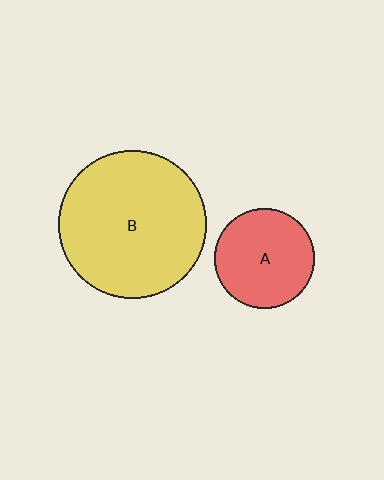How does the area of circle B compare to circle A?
Approximately 2.2 times.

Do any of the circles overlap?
No, none of the circles overlap.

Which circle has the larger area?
Circle B (yellow).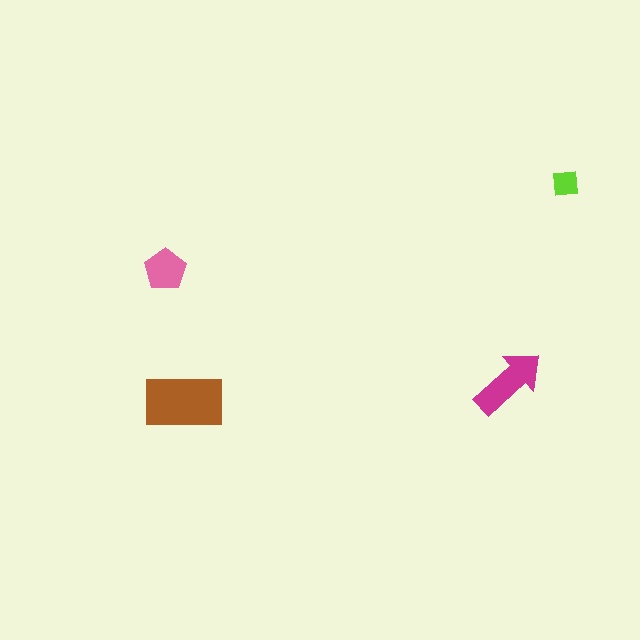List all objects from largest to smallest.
The brown rectangle, the magenta arrow, the pink pentagon, the lime square.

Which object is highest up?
The lime square is topmost.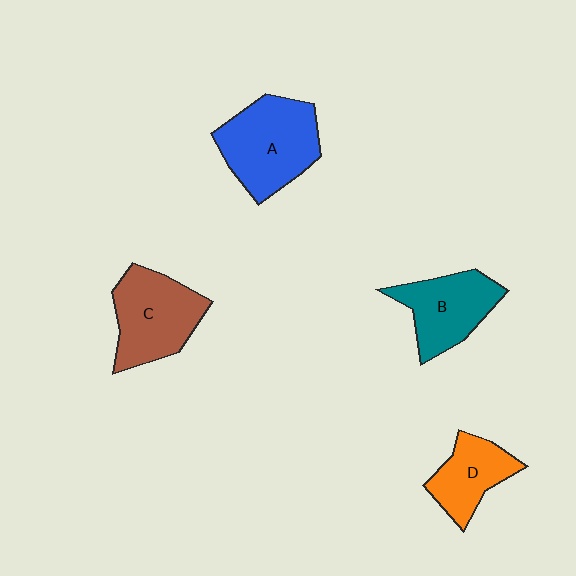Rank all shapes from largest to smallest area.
From largest to smallest: A (blue), C (brown), B (teal), D (orange).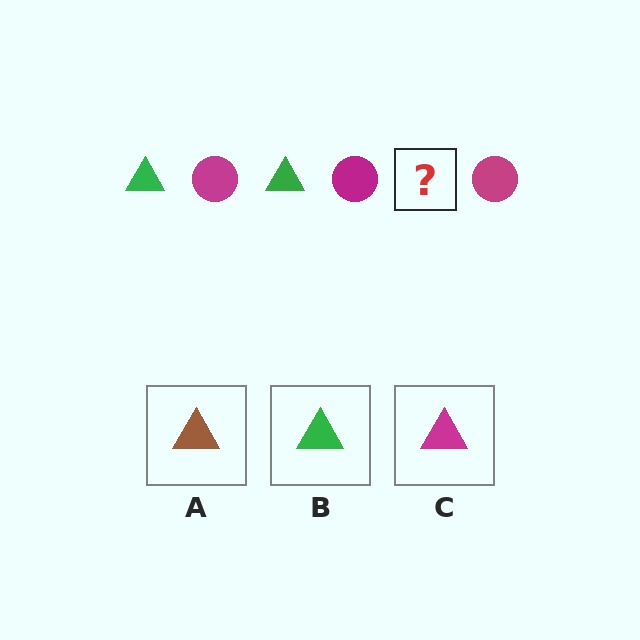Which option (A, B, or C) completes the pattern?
B.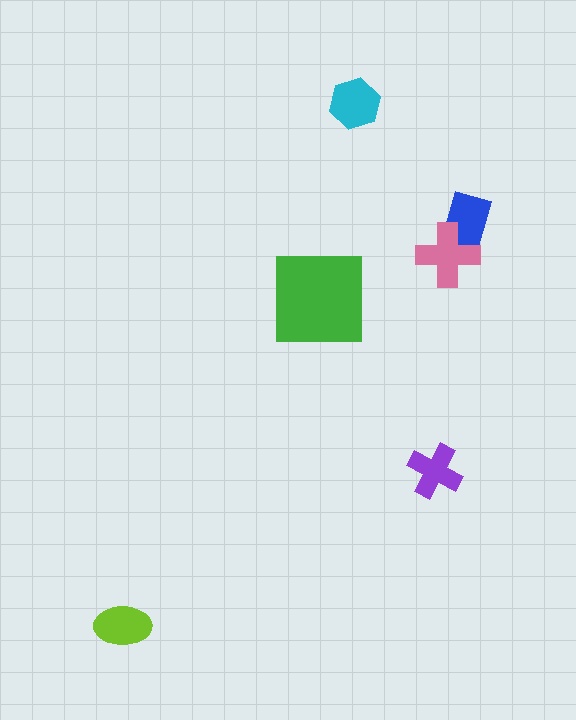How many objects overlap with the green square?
0 objects overlap with the green square.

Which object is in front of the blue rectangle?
The pink cross is in front of the blue rectangle.